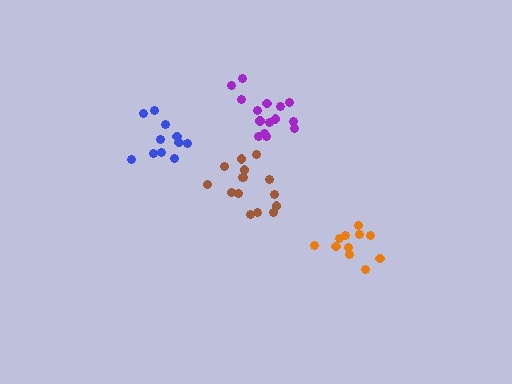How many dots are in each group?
Group 1: 15 dots, Group 2: 11 dots, Group 3: 11 dots, Group 4: 15 dots (52 total).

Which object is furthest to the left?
The blue cluster is leftmost.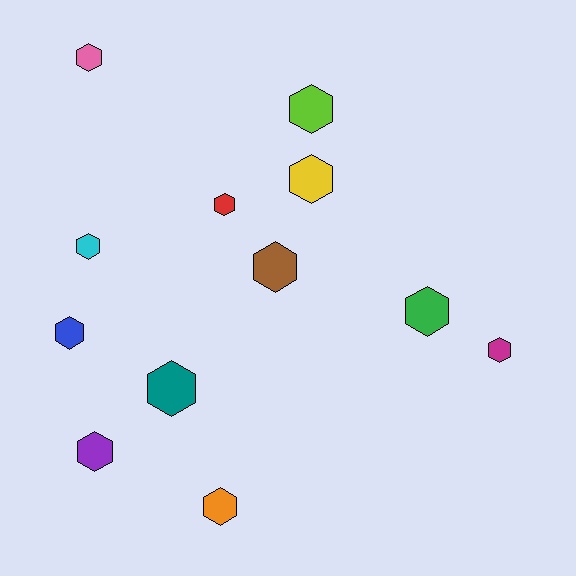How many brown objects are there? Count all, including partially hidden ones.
There is 1 brown object.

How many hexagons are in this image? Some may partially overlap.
There are 12 hexagons.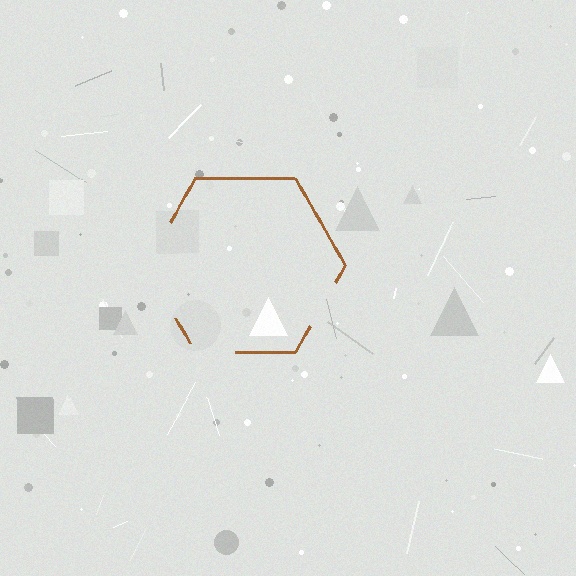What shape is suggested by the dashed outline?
The dashed outline suggests a hexagon.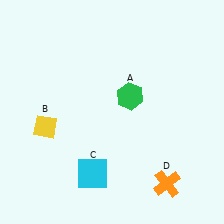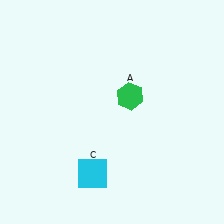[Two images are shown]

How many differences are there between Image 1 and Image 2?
There are 2 differences between the two images.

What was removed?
The orange cross (D), the yellow diamond (B) were removed in Image 2.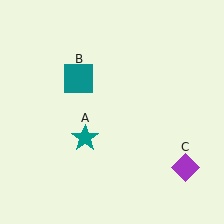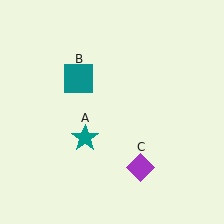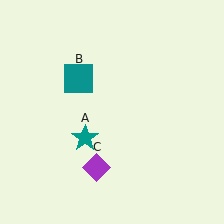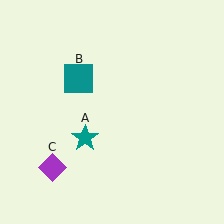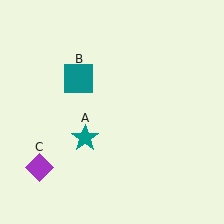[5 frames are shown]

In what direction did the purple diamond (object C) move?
The purple diamond (object C) moved left.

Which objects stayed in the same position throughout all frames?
Teal star (object A) and teal square (object B) remained stationary.